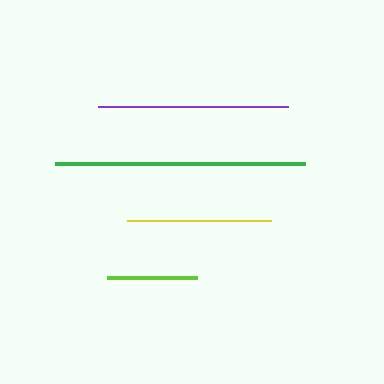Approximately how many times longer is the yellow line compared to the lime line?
The yellow line is approximately 1.6 times the length of the lime line.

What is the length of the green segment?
The green segment is approximately 250 pixels long.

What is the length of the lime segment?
The lime segment is approximately 91 pixels long.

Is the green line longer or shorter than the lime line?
The green line is longer than the lime line.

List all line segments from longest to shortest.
From longest to shortest: green, purple, yellow, lime.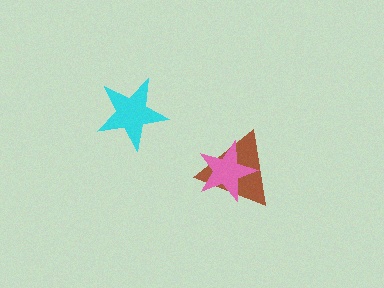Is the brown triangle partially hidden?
Yes, it is partially covered by another shape.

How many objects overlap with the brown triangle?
1 object overlaps with the brown triangle.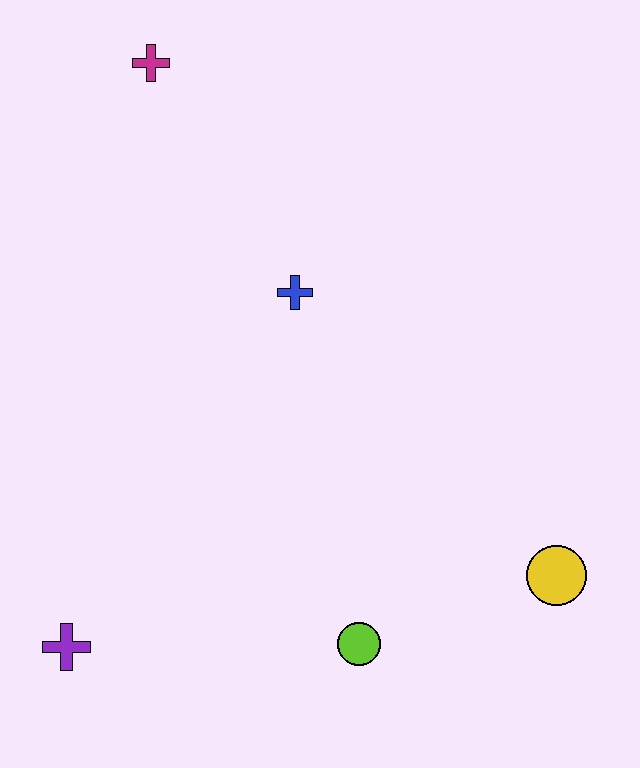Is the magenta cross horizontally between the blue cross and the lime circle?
No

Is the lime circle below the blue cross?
Yes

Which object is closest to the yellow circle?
The lime circle is closest to the yellow circle.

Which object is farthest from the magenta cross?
The yellow circle is farthest from the magenta cross.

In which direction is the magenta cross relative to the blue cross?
The magenta cross is above the blue cross.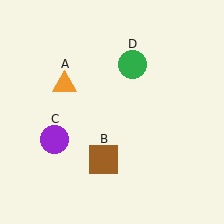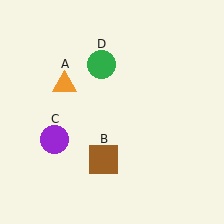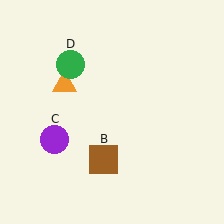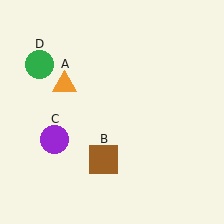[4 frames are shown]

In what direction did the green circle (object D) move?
The green circle (object D) moved left.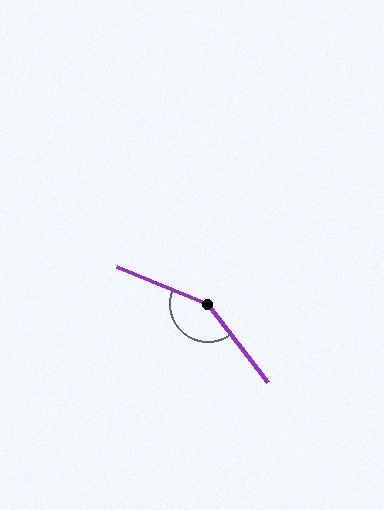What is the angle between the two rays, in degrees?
Approximately 150 degrees.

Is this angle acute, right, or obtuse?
It is obtuse.